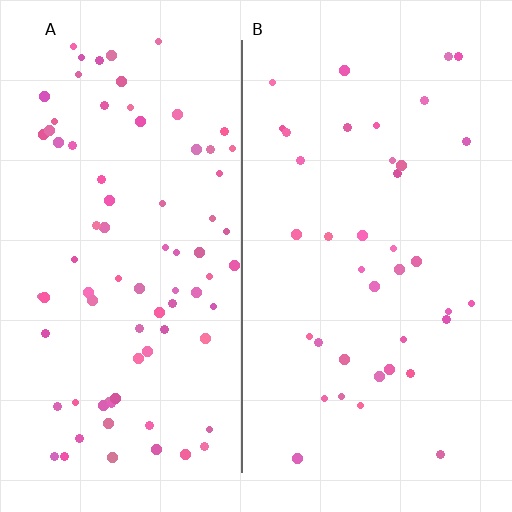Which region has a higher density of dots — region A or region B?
A (the left).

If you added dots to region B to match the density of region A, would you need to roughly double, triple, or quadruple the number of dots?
Approximately double.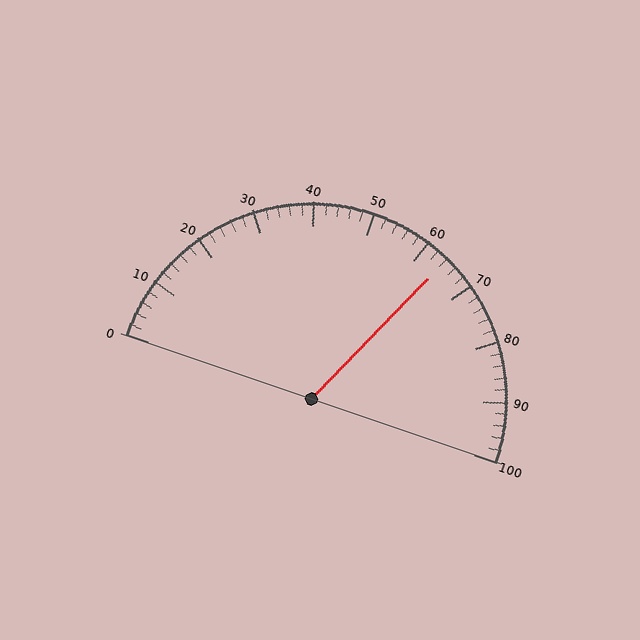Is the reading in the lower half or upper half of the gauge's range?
The reading is in the upper half of the range (0 to 100).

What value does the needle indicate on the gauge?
The needle indicates approximately 64.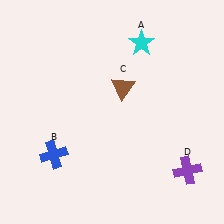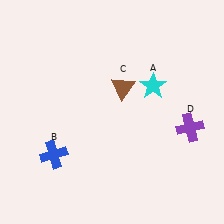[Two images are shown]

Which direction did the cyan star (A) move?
The cyan star (A) moved down.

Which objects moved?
The objects that moved are: the cyan star (A), the purple cross (D).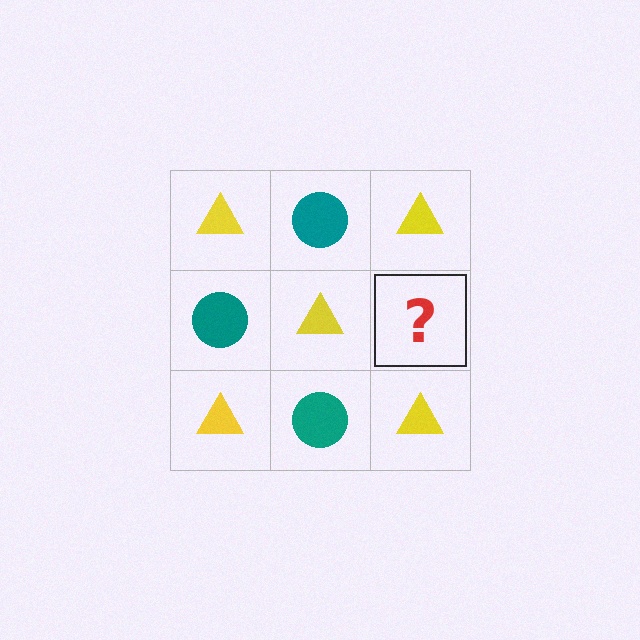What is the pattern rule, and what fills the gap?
The rule is that it alternates yellow triangle and teal circle in a checkerboard pattern. The gap should be filled with a teal circle.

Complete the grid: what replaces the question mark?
The question mark should be replaced with a teal circle.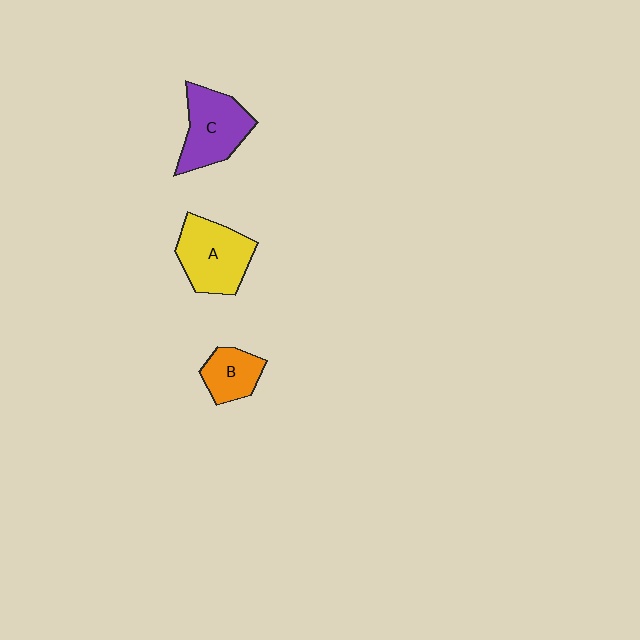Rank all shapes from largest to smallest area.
From largest to smallest: A (yellow), C (purple), B (orange).